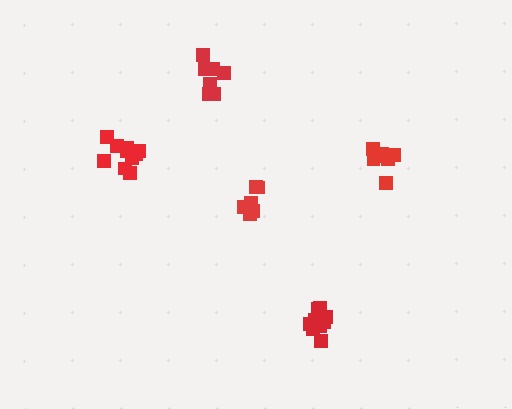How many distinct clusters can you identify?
There are 5 distinct clusters.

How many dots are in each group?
Group 1: 7 dots, Group 2: 7 dots, Group 3: 7 dots, Group 4: 11 dots, Group 5: 10 dots (42 total).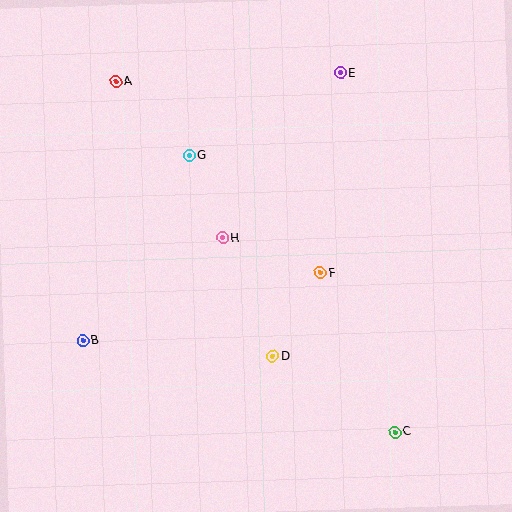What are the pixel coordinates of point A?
Point A is at (116, 81).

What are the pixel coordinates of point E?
Point E is at (341, 73).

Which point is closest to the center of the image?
Point H at (223, 238) is closest to the center.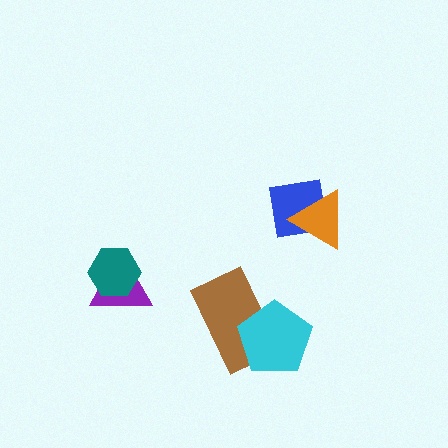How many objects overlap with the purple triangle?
1 object overlaps with the purple triangle.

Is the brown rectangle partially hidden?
Yes, it is partially covered by another shape.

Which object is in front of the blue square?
The orange triangle is in front of the blue square.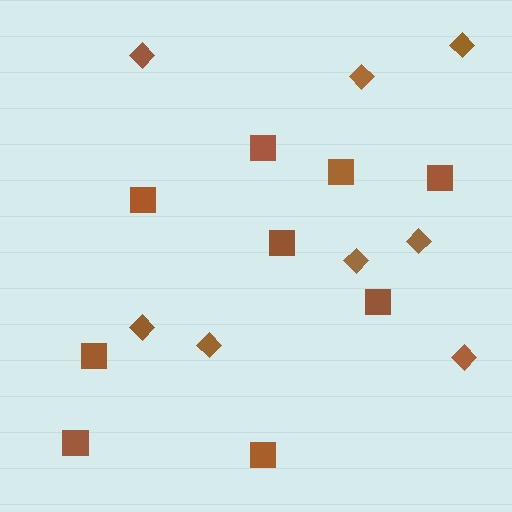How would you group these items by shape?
There are 2 groups: one group of diamonds (8) and one group of squares (9).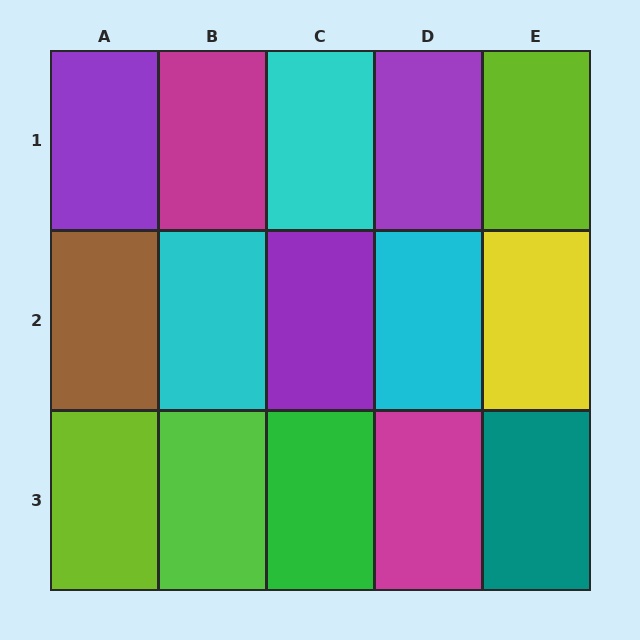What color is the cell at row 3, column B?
Lime.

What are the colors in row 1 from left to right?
Purple, magenta, cyan, purple, lime.